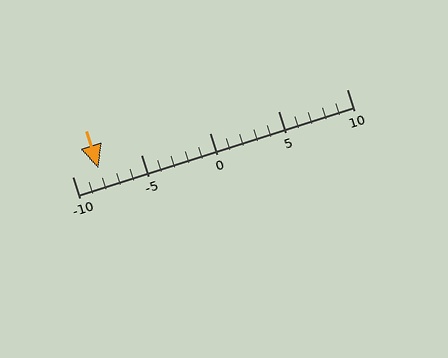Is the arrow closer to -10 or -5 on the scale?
The arrow is closer to -10.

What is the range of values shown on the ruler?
The ruler shows values from -10 to 10.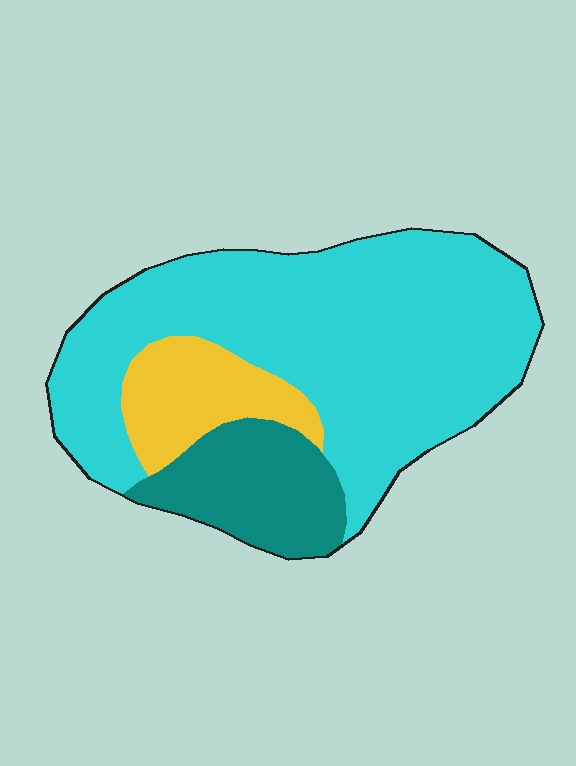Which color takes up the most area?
Cyan, at roughly 70%.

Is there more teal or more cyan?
Cyan.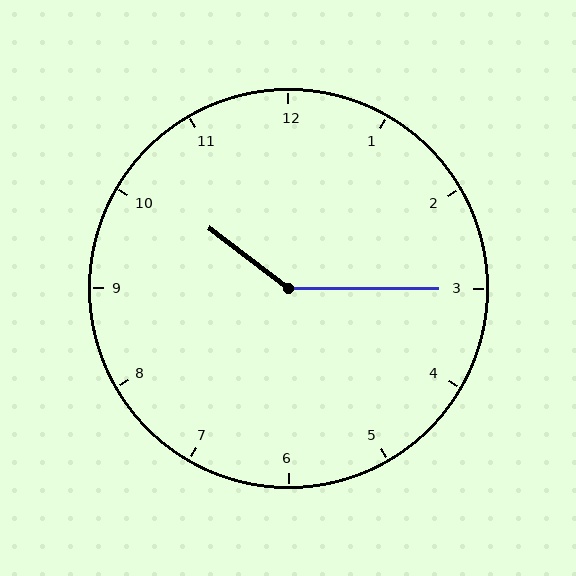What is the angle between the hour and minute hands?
Approximately 142 degrees.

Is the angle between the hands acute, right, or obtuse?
It is obtuse.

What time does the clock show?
10:15.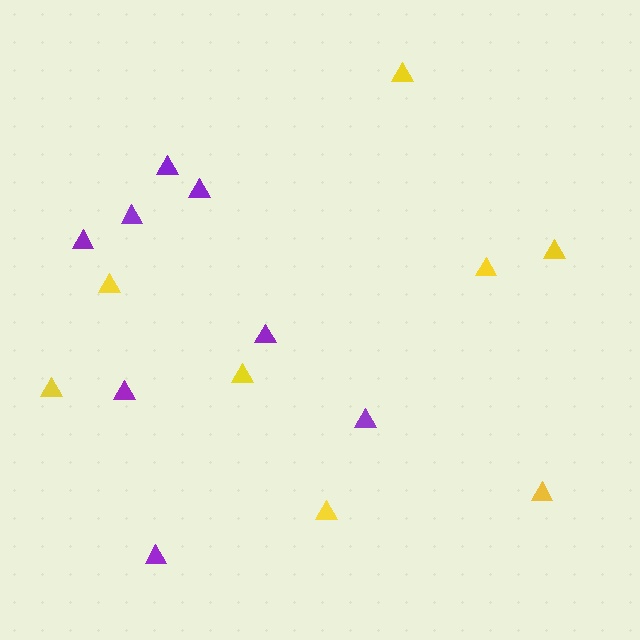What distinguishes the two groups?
There are 2 groups: one group of yellow triangles (8) and one group of purple triangles (8).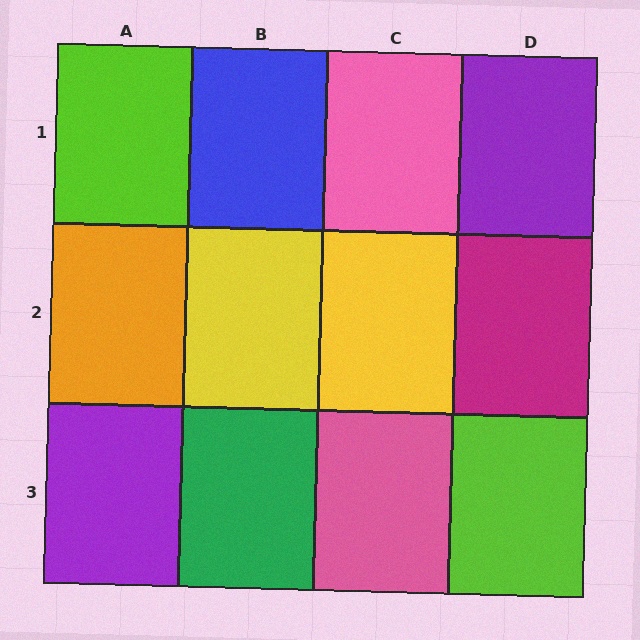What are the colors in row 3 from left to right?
Purple, green, pink, lime.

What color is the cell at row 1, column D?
Purple.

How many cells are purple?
2 cells are purple.